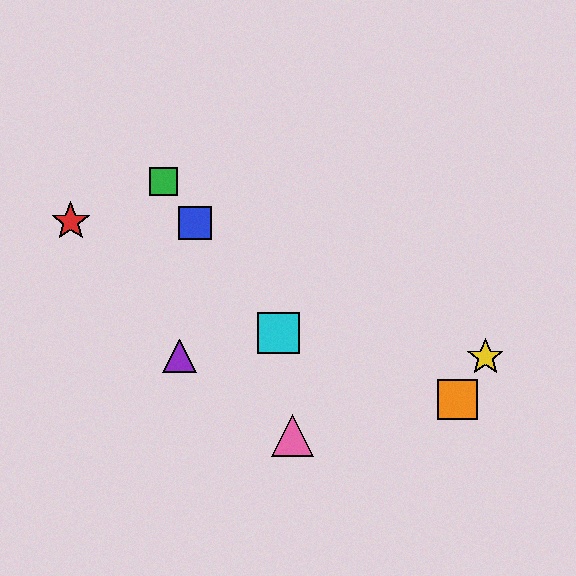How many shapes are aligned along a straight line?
3 shapes (the blue square, the green square, the cyan square) are aligned along a straight line.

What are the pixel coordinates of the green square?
The green square is at (164, 182).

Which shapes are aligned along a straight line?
The blue square, the green square, the cyan square are aligned along a straight line.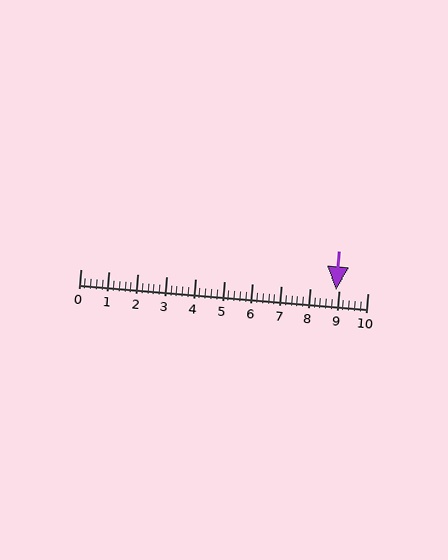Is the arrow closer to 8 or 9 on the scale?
The arrow is closer to 9.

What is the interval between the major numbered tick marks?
The major tick marks are spaced 1 units apart.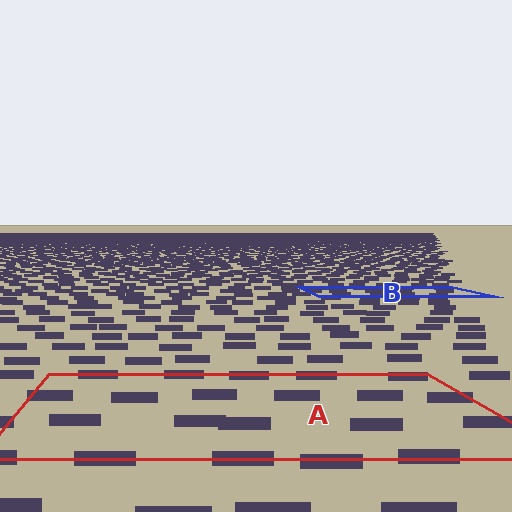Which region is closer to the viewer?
Region A is closer. The texture elements there are larger and more spread out.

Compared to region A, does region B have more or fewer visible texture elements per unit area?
Region B has more texture elements per unit area — they are packed more densely because it is farther away.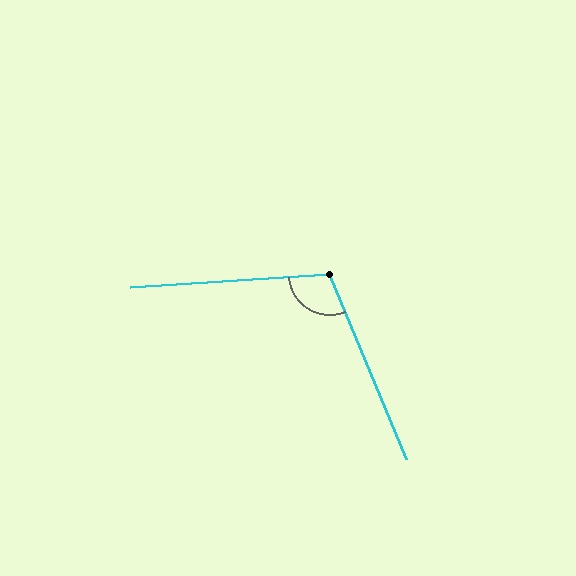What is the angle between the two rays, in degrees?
Approximately 109 degrees.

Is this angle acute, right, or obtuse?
It is obtuse.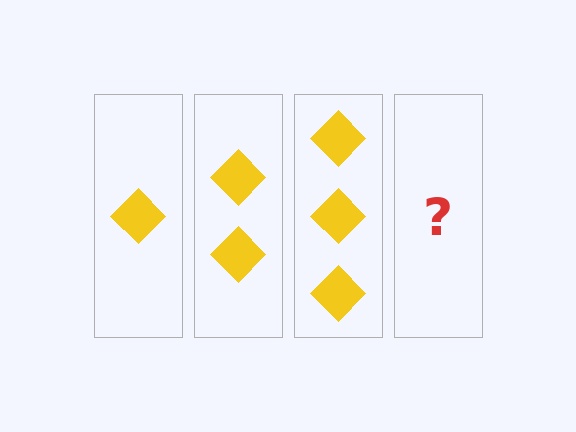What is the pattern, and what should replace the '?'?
The pattern is that each step adds one more diamond. The '?' should be 4 diamonds.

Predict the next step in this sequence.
The next step is 4 diamonds.